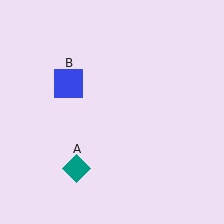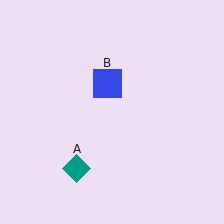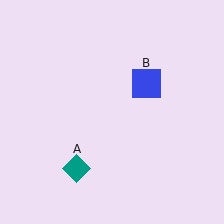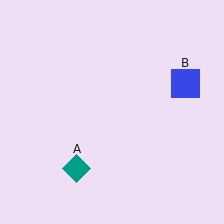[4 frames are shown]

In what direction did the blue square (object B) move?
The blue square (object B) moved right.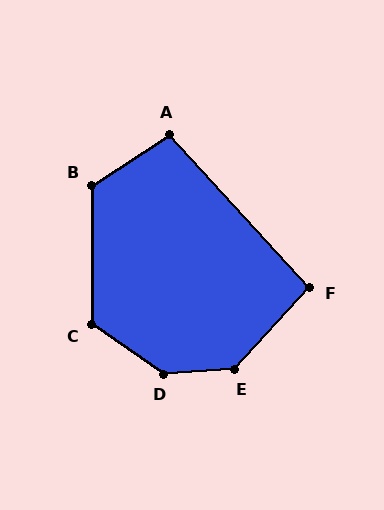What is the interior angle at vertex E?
Approximately 136 degrees (obtuse).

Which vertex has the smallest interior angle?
F, at approximately 95 degrees.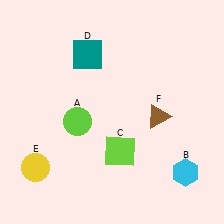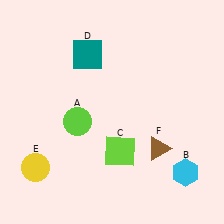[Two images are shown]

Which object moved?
The brown triangle (F) moved down.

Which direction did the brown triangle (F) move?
The brown triangle (F) moved down.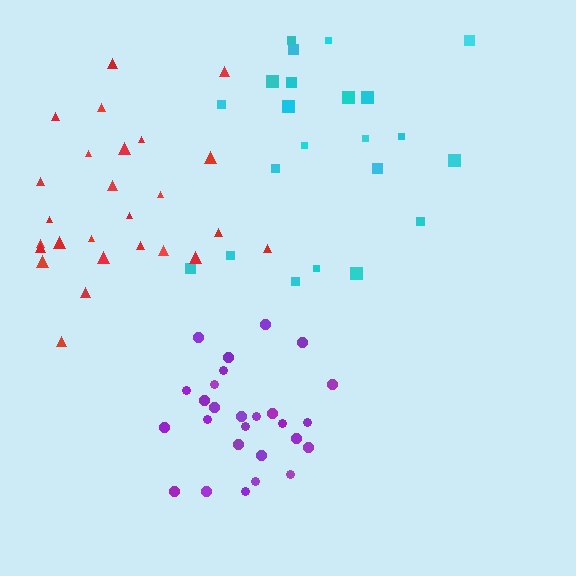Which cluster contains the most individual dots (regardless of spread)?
Purple (27).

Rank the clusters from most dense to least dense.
purple, red, cyan.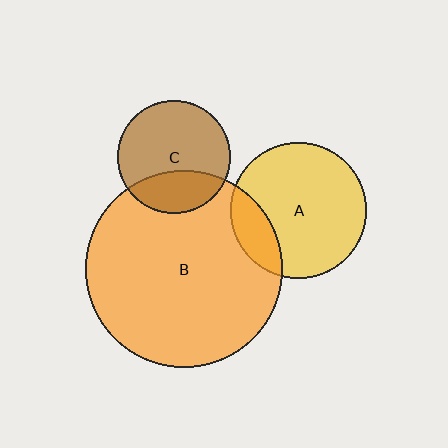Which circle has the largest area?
Circle B (orange).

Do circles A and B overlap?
Yes.